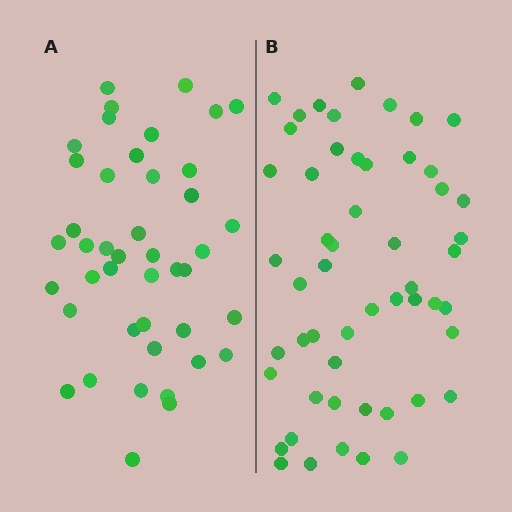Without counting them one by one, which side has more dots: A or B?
Region B (the right region) has more dots.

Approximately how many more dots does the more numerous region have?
Region B has roughly 10 or so more dots than region A.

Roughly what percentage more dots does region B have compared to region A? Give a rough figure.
About 25% more.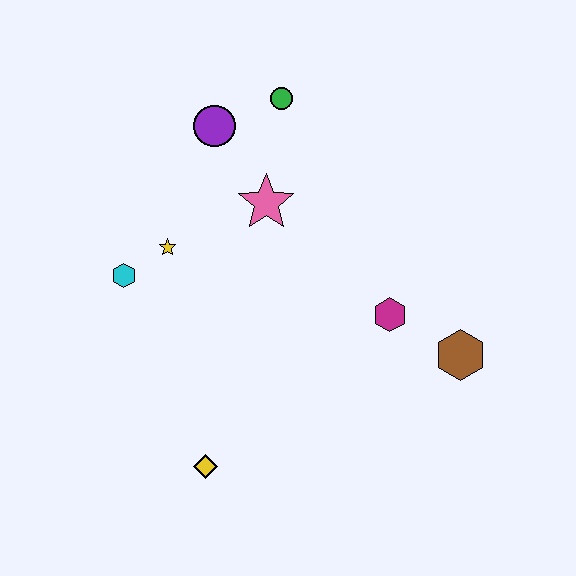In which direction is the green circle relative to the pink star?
The green circle is above the pink star.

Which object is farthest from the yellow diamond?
The green circle is farthest from the yellow diamond.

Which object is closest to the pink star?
The purple circle is closest to the pink star.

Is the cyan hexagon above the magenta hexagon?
Yes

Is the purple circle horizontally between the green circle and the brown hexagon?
No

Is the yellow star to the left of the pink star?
Yes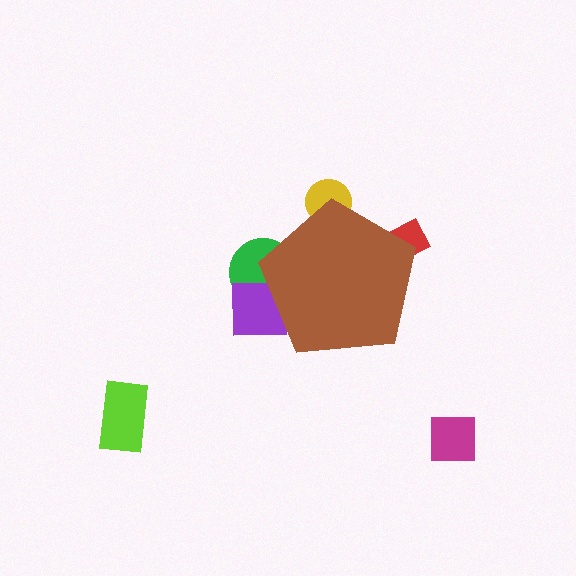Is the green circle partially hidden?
Yes, the green circle is partially hidden behind the brown pentagon.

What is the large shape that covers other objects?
A brown pentagon.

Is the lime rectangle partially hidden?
No, the lime rectangle is fully visible.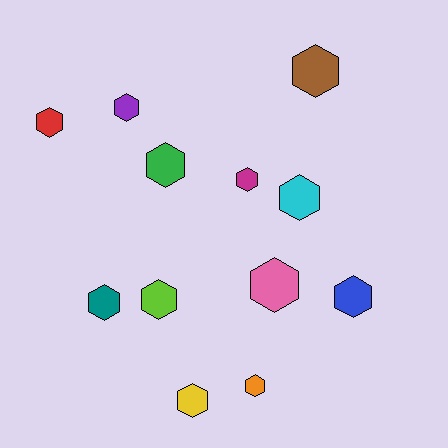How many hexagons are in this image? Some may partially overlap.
There are 12 hexagons.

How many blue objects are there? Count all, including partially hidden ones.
There is 1 blue object.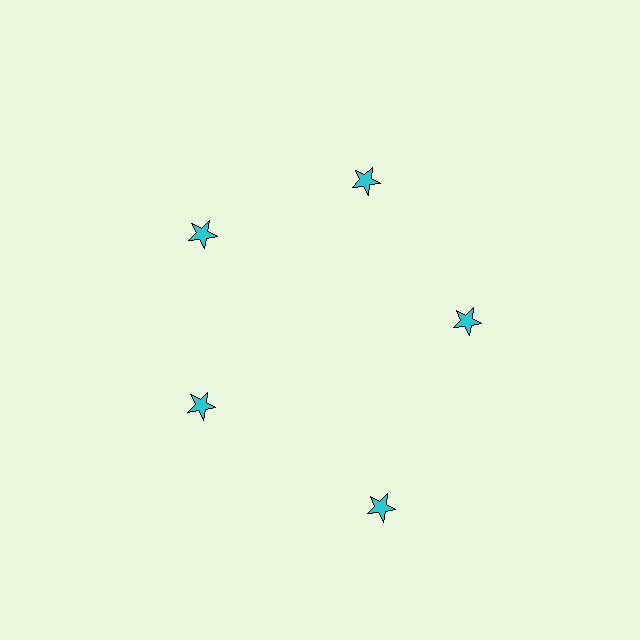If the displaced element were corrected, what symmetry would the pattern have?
It would have 5-fold rotational symmetry — the pattern would map onto itself every 72 degrees.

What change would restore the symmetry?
The symmetry would be restored by moving it inward, back onto the ring so that all 5 stars sit at equal angles and equal distance from the center.